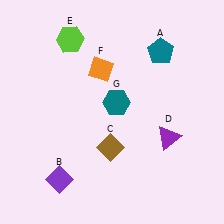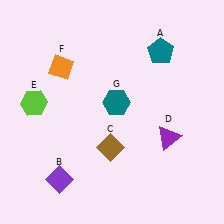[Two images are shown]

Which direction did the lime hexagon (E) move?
The lime hexagon (E) moved down.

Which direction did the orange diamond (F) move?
The orange diamond (F) moved left.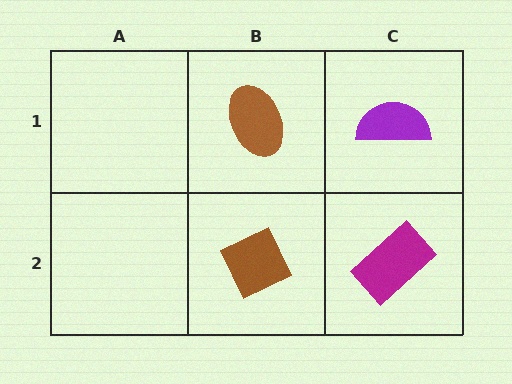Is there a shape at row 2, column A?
No, that cell is empty.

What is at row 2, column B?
A brown diamond.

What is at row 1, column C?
A purple semicircle.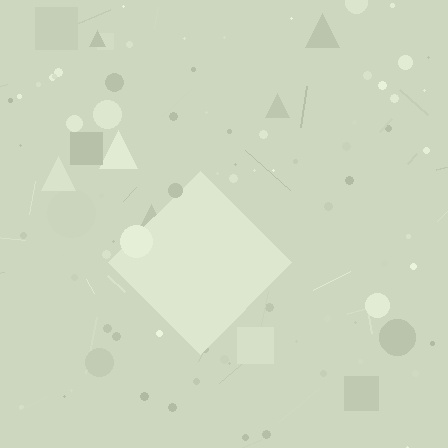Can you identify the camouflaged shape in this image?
The camouflaged shape is a diamond.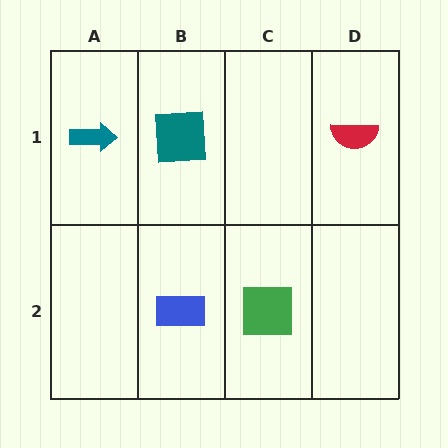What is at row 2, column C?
A green square.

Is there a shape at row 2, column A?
No, that cell is empty.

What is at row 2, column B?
A blue rectangle.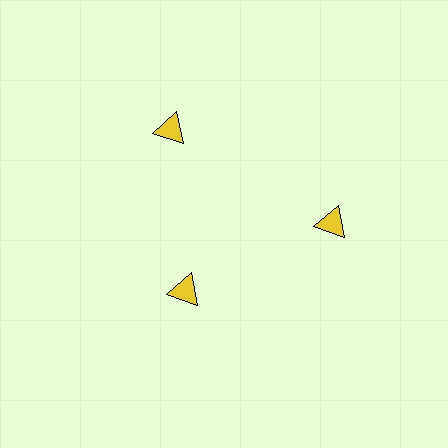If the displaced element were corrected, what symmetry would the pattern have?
It would have 3-fold rotational symmetry — the pattern would map onto itself every 120 degrees.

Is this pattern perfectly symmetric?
No. The 3 yellow triangles are arranged in a ring, but one element near the 7 o'clock position is pulled inward toward the center, breaking the 3-fold rotational symmetry.